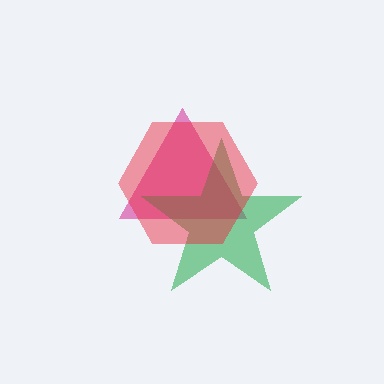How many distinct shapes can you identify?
There are 3 distinct shapes: a magenta triangle, a green star, a red hexagon.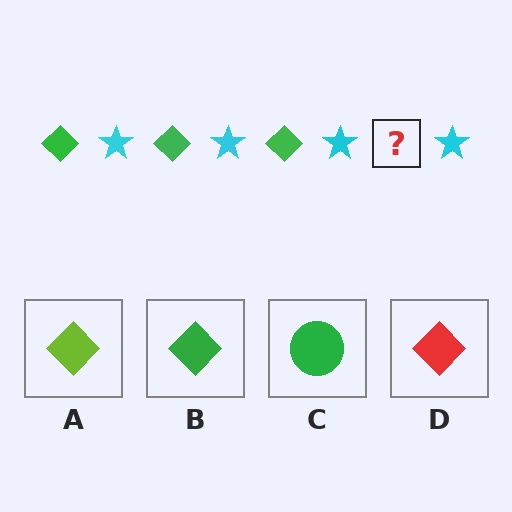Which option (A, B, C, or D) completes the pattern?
B.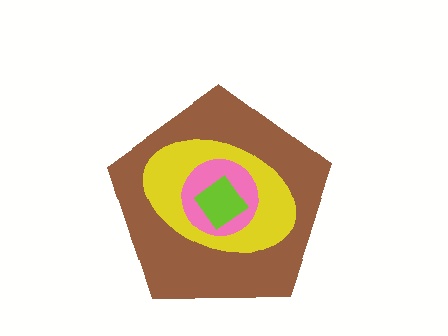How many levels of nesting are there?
4.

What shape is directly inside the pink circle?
The lime diamond.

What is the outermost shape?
The brown pentagon.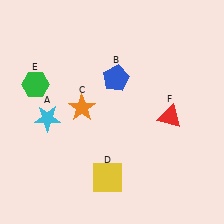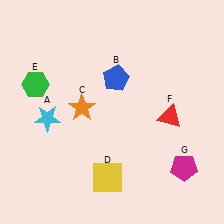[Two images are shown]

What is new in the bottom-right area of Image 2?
A magenta pentagon (G) was added in the bottom-right area of Image 2.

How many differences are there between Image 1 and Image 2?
There is 1 difference between the two images.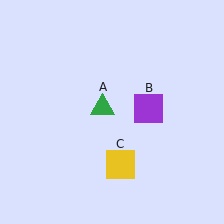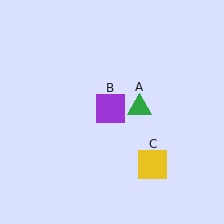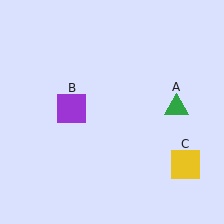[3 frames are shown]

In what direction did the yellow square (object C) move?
The yellow square (object C) moved right.